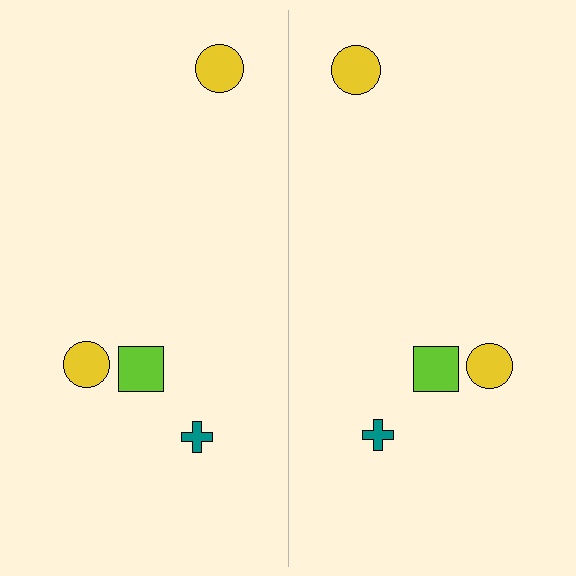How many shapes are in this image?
There are 8 shapes in this image.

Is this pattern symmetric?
Yes, this pattern has bilateral (reflection) symmetry.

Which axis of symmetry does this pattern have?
The pattern has a vertical axis of symmetry running through the center of the image.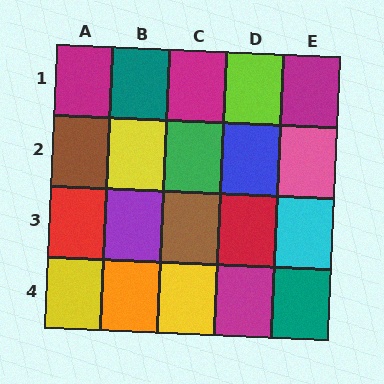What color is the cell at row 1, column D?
Lime.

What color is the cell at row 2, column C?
Green.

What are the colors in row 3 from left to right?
Red, purple, brown, red, cyan.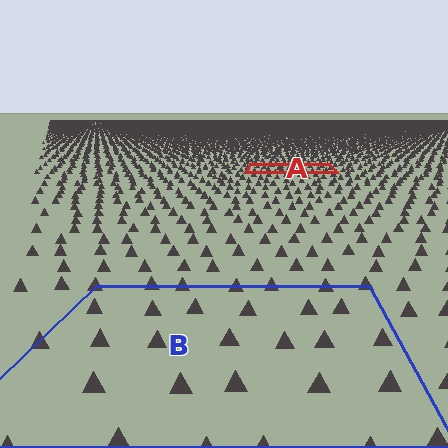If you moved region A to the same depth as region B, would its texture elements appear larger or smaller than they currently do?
They would appear larger. At a closer depth, the same texture elements are projected at a bigger on-screen size.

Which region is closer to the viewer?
Region B is closer. The texture elements there are larger and more spread out.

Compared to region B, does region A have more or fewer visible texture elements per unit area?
Region A has more texture elements per unit area — they are packed more densely because it is farther away.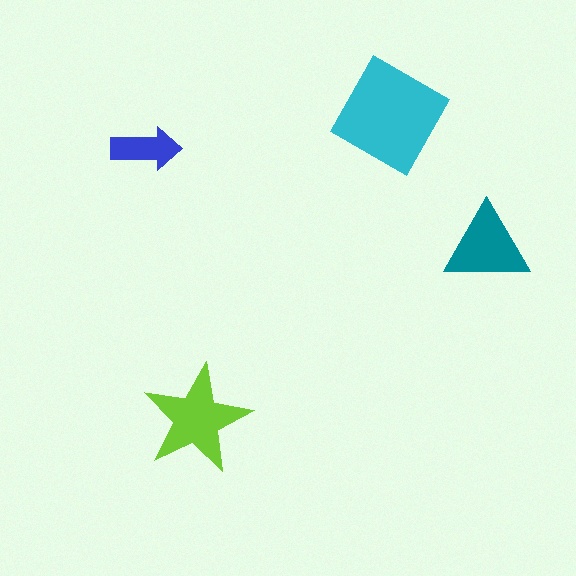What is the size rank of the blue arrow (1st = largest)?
4th.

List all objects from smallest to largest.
The blue arrow, the teal triangle, the lime star, the cyan diamond.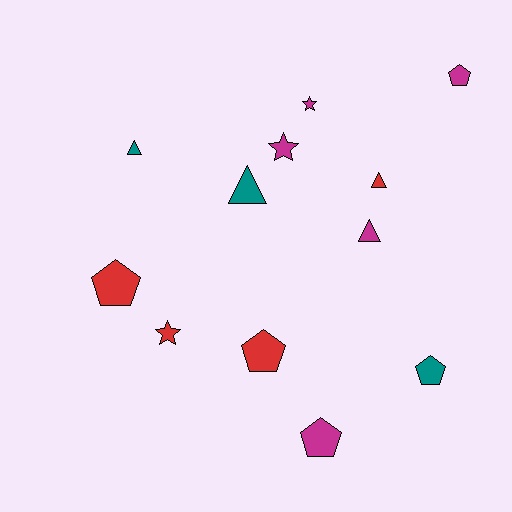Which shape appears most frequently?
Pentagon, with 5 objects.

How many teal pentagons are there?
There is 1 teal pentagon.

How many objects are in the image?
There are 12 objects.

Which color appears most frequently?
Magenta, with 5 objects.